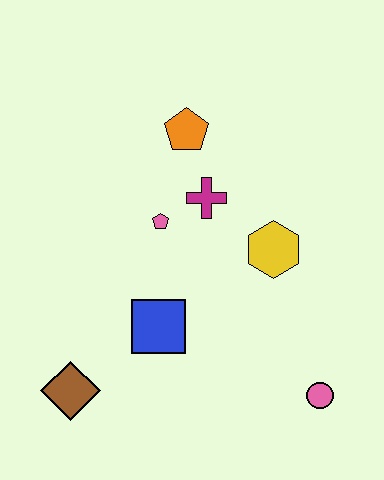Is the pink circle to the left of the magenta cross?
No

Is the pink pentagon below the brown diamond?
No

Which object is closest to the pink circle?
The yellow hexagon is closest to the pink circle.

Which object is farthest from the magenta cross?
The brown diamond is farthest from the magenta cross.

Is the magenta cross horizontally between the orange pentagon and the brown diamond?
No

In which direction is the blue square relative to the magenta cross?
The blue square is below the magenta cross.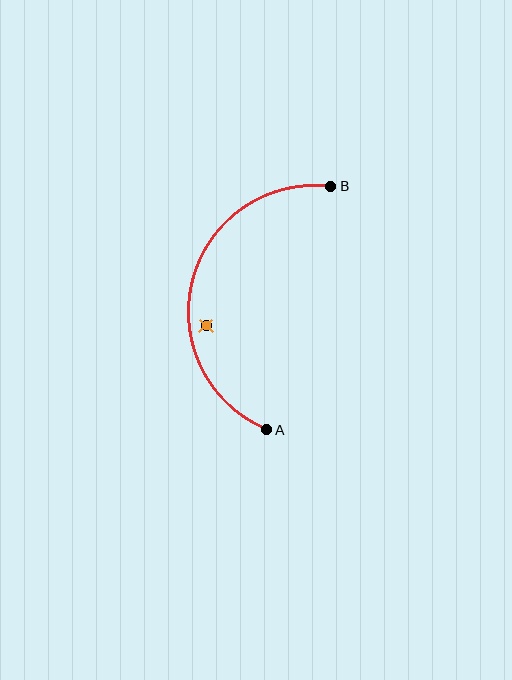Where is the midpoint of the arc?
The arc midpoint is the point on the curve farthest from the straight line joining A and B. It sits to the left of that line.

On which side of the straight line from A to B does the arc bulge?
The arc bulges to the left of the straight line connecting A and B.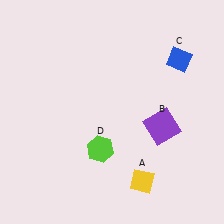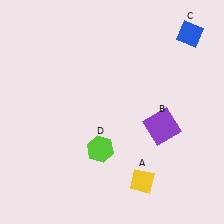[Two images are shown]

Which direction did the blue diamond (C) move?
The blue diamond (C) moved up.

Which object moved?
The blue diamond (C) moved up.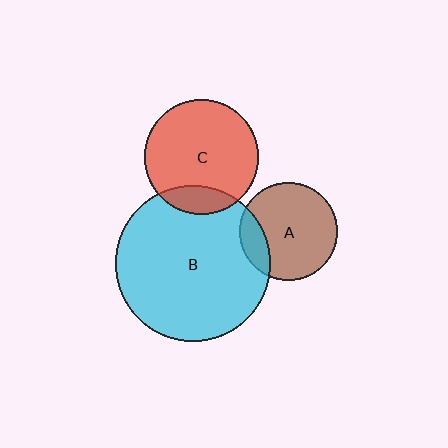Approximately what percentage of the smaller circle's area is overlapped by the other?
Approximately 15%.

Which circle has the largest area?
Circle B (cyan).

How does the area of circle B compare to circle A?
Approximately 2.5 times.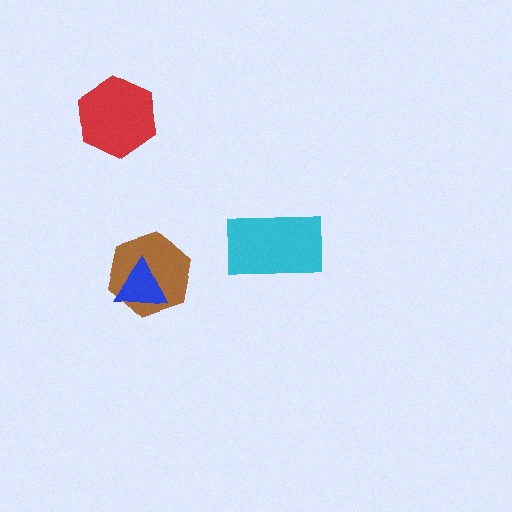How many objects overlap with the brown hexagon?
1 object overlaps with the brown hexagon.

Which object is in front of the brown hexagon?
The blue triangle is in front of the brown hexagon.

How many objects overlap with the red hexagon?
0 objects overlap with the red hexagon.